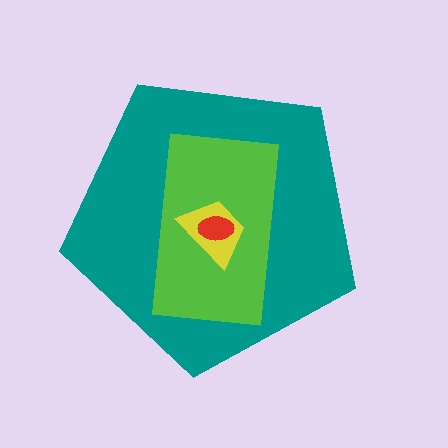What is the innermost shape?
The red ellipse.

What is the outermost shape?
The teal pentagon.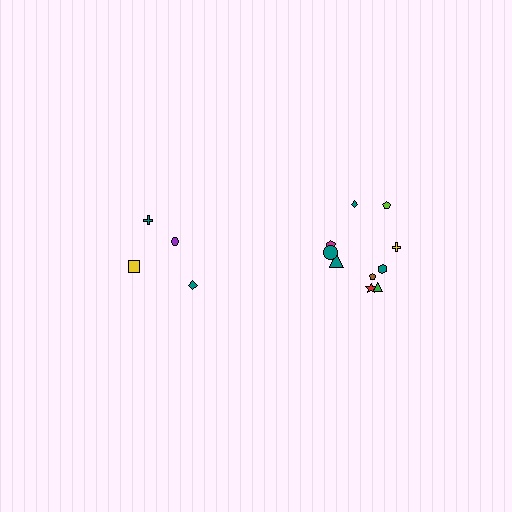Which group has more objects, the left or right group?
The right group.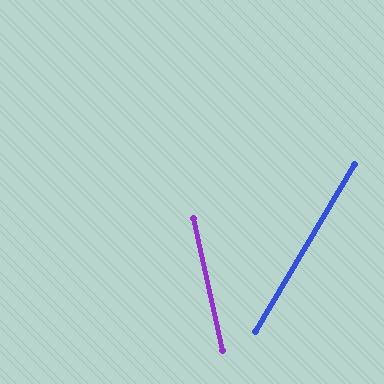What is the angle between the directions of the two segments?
Approximately 43 degrees.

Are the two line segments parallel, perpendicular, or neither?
Neither parallel nor perpendicular — they differ by about 43°.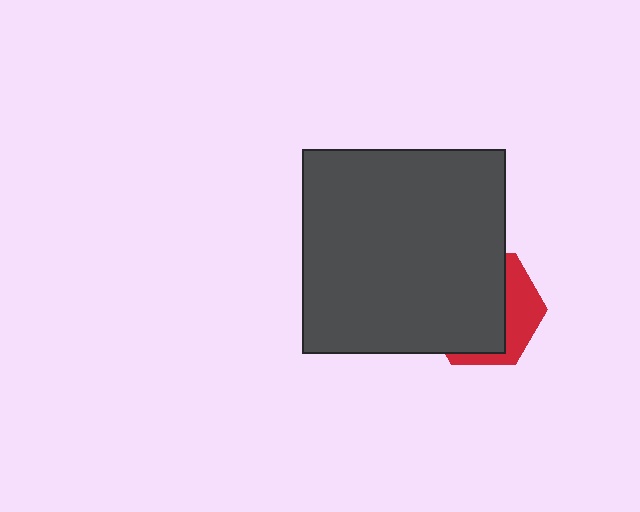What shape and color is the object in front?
The object in front is a dark gray square.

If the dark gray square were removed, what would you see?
You would see the complete red hexagon.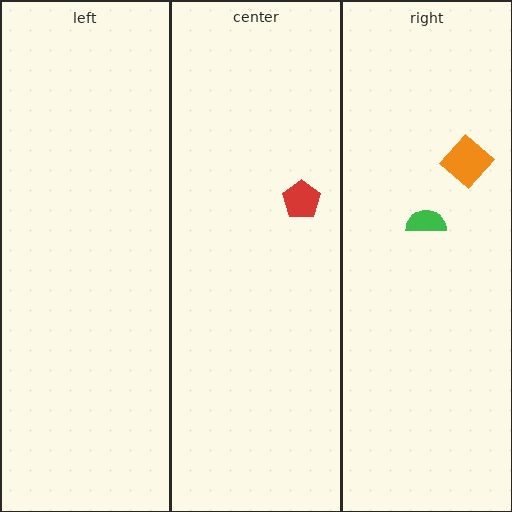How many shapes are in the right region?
2.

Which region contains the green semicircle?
The right region.